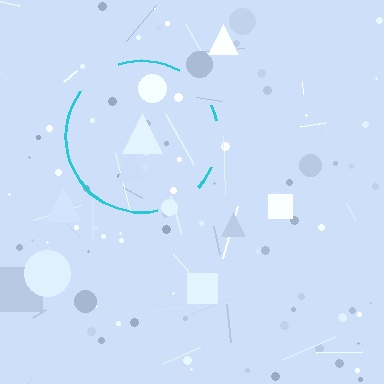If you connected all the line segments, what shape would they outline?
They would outline a circle.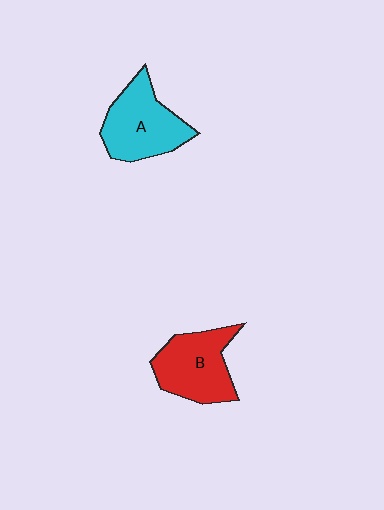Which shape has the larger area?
Shape A (cyan).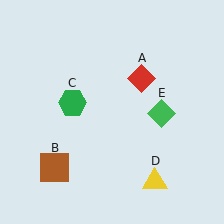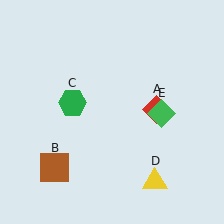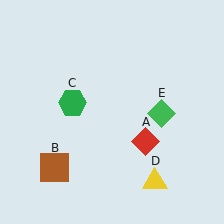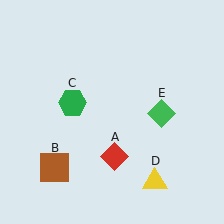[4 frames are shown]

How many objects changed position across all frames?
1 object changed position: red diamond (object A).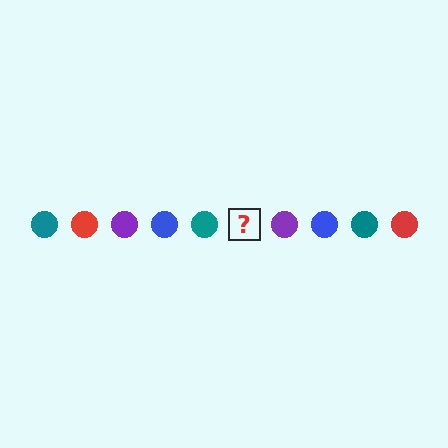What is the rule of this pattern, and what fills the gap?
The rule is that the pattern cycles through teal, red, purple, blue circles. The gap should be filled with a red circle.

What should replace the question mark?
The question mark should be replaced with a red circle.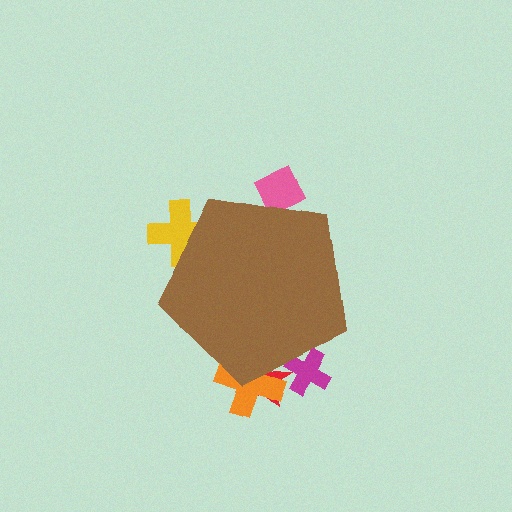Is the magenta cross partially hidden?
Yes, the magenta cross is partially hidden behind the brown pentagon.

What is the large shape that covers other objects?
A brown pentagon.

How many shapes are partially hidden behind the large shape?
5 shapes are partially hidden.